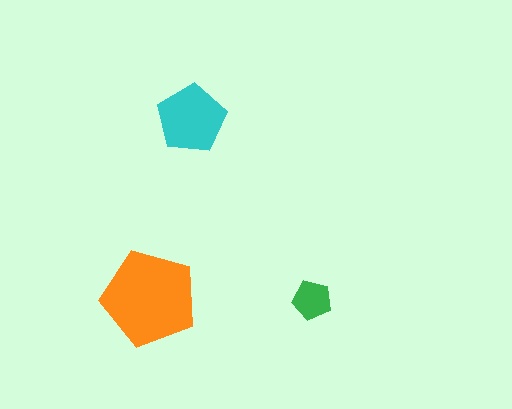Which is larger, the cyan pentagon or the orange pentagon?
The orange one.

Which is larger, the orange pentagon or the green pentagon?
The orange one.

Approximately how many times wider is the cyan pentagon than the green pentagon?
About 2 times wider.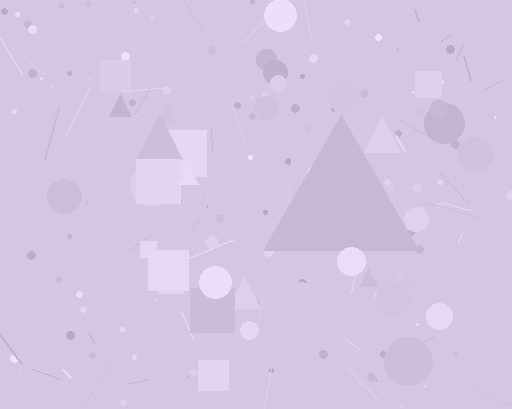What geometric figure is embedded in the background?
A triangle is embedded in the background.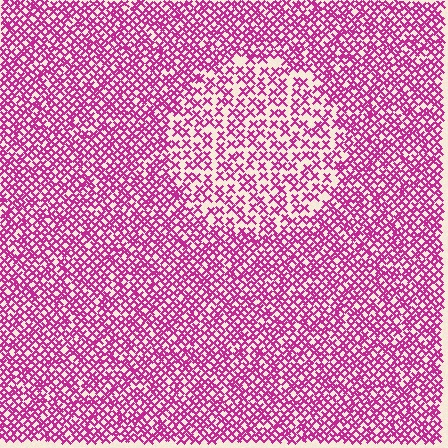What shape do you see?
I see a circle.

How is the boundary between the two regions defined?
The boundary is defined by a change in element density (approximately 1.8x ratio). All elements are the same color, size, and shape.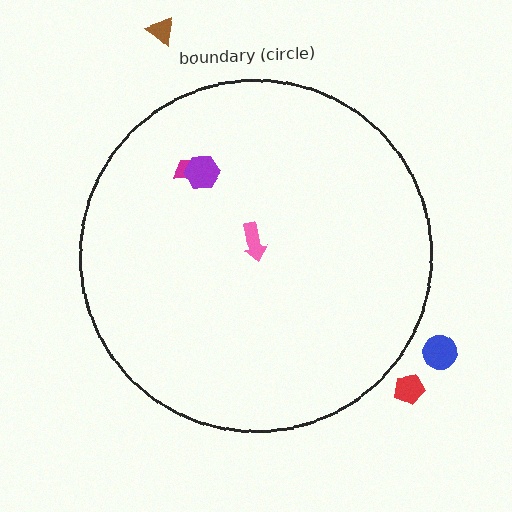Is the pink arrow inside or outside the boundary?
Inside.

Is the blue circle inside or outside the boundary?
Outside.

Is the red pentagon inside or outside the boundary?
Outside.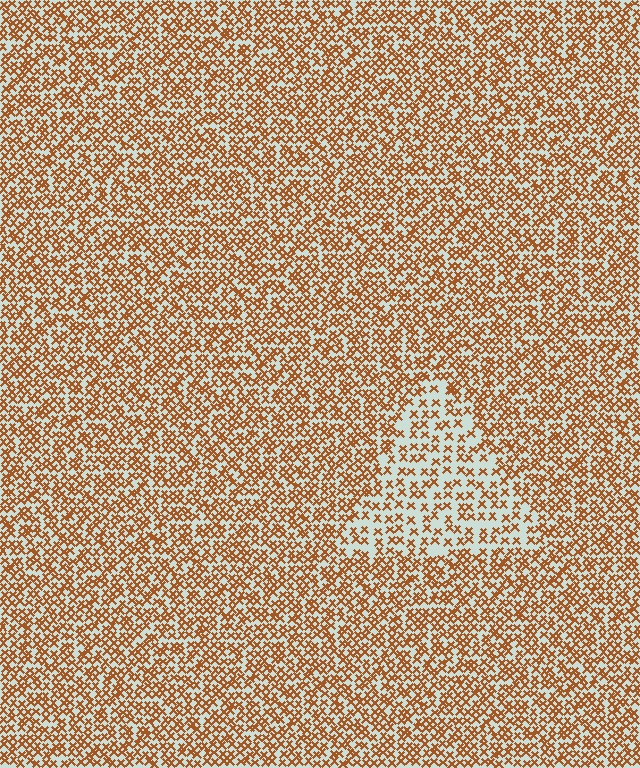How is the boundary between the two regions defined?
The boundary is defined by a change in element density (approximately 1.9x ratio). All elements are the same color, size, and shape.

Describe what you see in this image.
The image contains small brown elements arranged at two different densities. A triangle-shaped region is visible where the elements are less densely packed than the surrounding area.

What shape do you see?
I see a triangle.